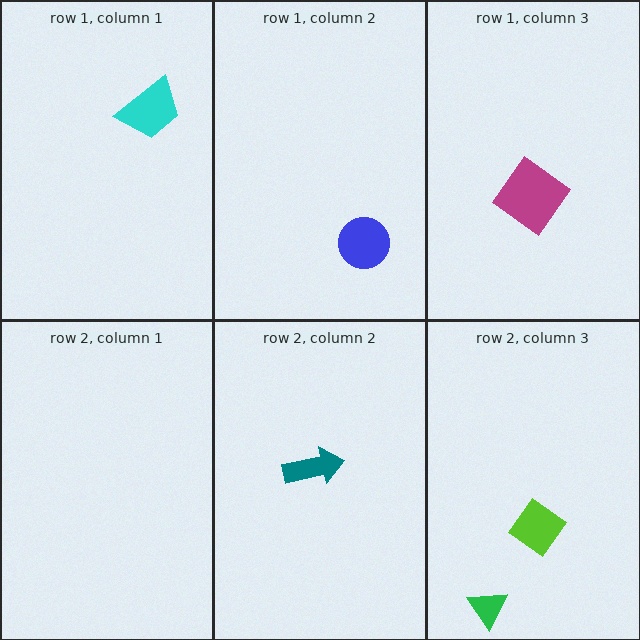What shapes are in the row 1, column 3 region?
The magenta diamond.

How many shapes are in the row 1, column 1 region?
1.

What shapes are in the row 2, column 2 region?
The teal arrow.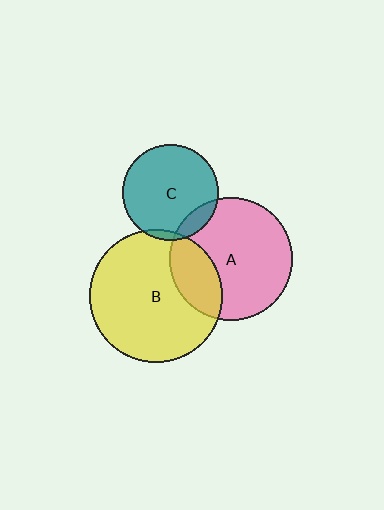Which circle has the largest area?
Circle B (yellow).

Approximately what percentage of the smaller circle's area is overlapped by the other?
Approximately 5%.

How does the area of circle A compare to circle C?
Approximately 1.6 times.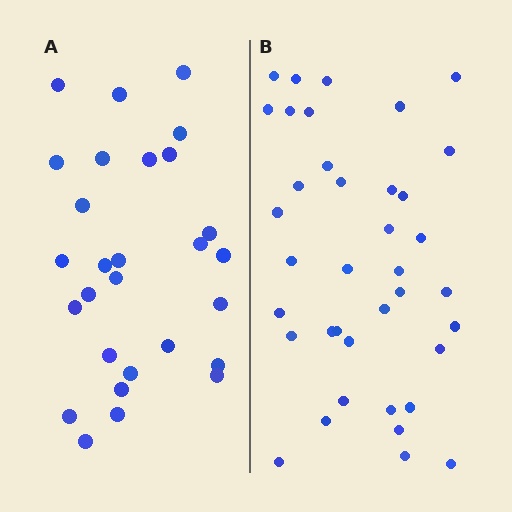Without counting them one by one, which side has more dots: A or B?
Region B (the right region) has more dots.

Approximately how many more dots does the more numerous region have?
Region B has roughly 10 or so more dots than region A.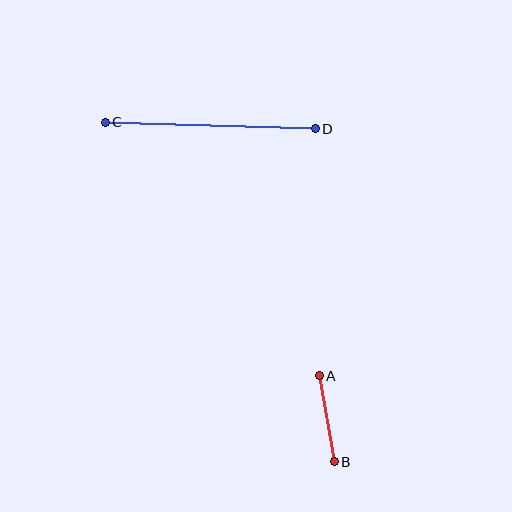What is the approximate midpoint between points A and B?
The midpoint is at approximately (327, 419) pixels.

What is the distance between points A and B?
The distance is approximately 87 pixels.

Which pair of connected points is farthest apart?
Points C and D are farthest apart.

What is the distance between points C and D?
The distance is approximately 210 pixels.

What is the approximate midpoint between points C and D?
The midpoint is at approximately (210, 126) pixels.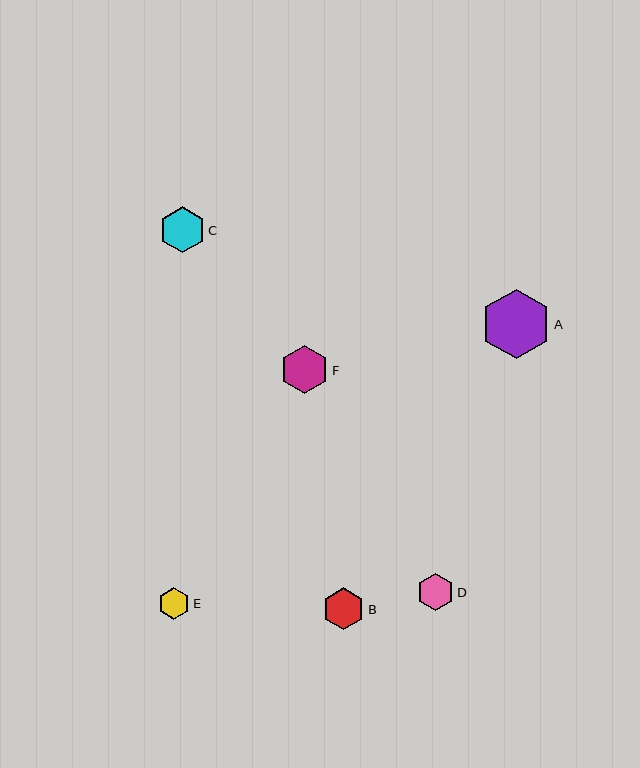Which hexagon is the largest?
Hexagon A is the largest with a size of approximately 70 pixels.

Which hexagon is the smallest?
Hexagon E is the smallest with a size of approximately 31 pixels.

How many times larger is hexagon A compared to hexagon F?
Hexagon A is approximately 1.4 times the size of hexagon F.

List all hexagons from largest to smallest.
From largest to smallest: A, F, C, B, D, E.